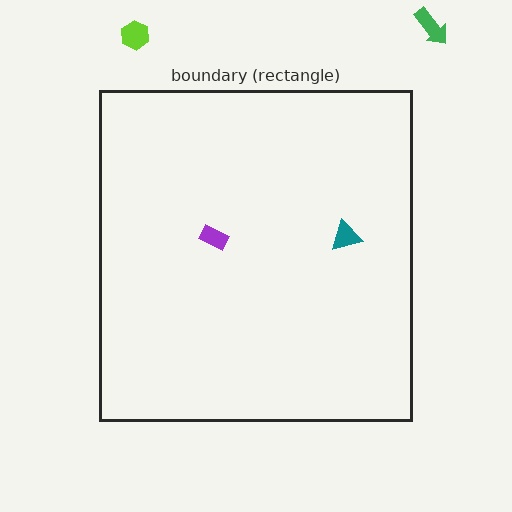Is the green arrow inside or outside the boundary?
Outside.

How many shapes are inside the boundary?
2 inside, 2 outside.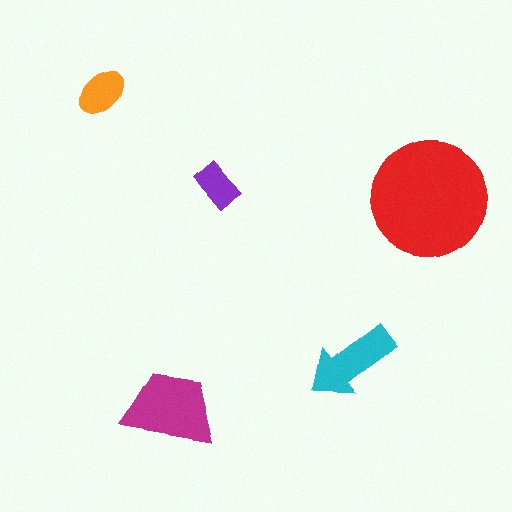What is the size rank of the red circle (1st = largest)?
1st.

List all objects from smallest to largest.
The purple rectangle, the orange ellipse, the cyan arrow, the magenta trapezoid, the red circle.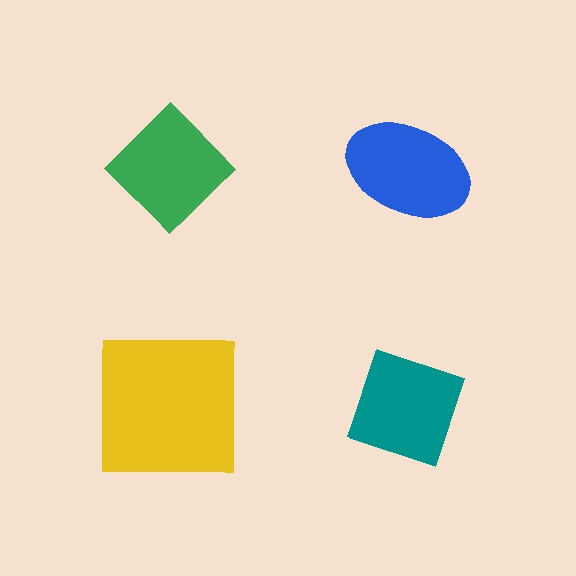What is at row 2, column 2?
A teal diamond.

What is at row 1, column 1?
A green diamond.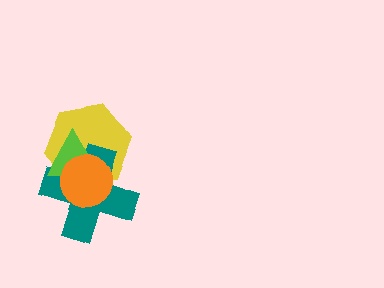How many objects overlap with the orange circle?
3 objects overlap with the orange circle.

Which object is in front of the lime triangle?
The orange circle is in front of the lime triangle.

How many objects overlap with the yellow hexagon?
3 objects overlap with the yellow hexagon.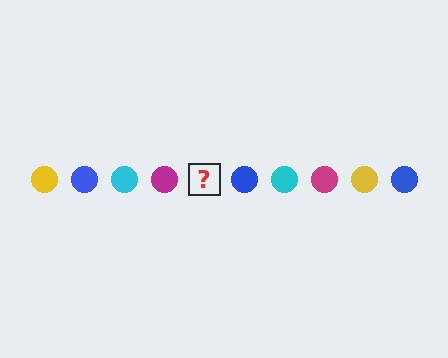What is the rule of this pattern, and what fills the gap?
The rule is that the pattern cycles through yellow, blue, cyan, magenta circles. The gap should be filled with a yellow circle.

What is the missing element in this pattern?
The missing element is a yellow circle.